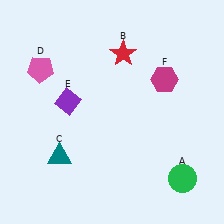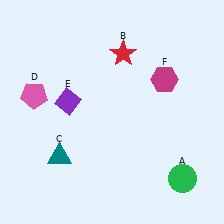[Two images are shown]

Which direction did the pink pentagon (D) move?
The pink pentagon (D) moved down.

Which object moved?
The pink pentagon (D) moved down.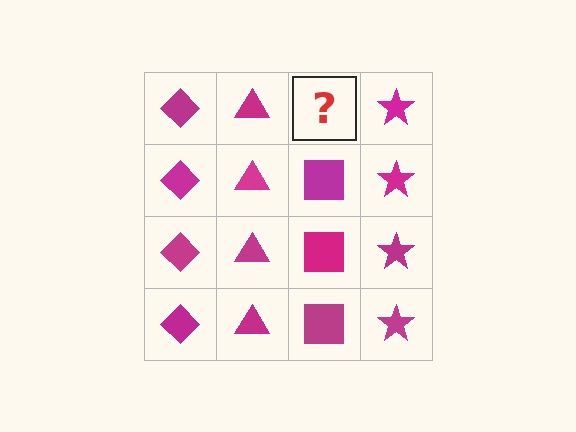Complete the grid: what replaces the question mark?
The question mark should be replaced with a magenta square.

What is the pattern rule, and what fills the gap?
The rule is that each column has a consistent shape. The gap should be filled with a magenta square.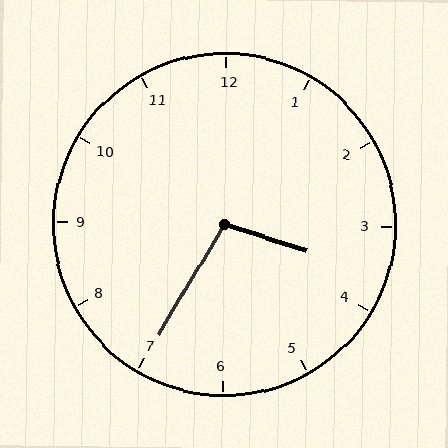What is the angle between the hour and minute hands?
Approximately 102 degrees.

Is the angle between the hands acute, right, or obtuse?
It is obtuse.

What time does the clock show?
3:35.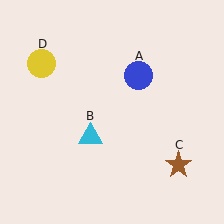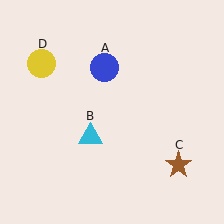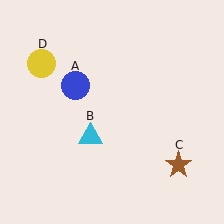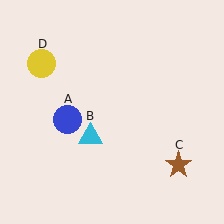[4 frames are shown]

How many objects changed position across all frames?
1 object changed position: blue circle (object A).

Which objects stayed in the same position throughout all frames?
Cyan triangle (object B) and brown star (object C) and yellow circle (object D) remained stationary.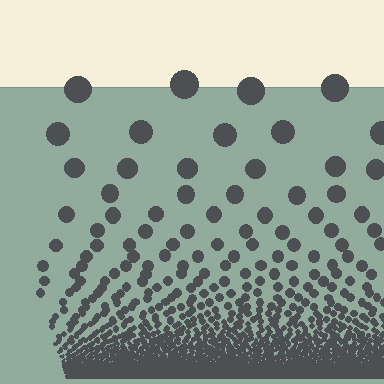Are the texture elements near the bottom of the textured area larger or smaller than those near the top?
Smaller. The gradient is inverted — elements near the bottom are smaller and denser.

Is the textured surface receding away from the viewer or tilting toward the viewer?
The surface appears to tilt toward the viewer. Texture elements get larger and sparser toward the top.